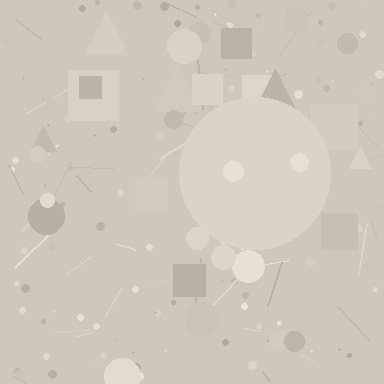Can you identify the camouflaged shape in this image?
The camouflaged shape is a circle.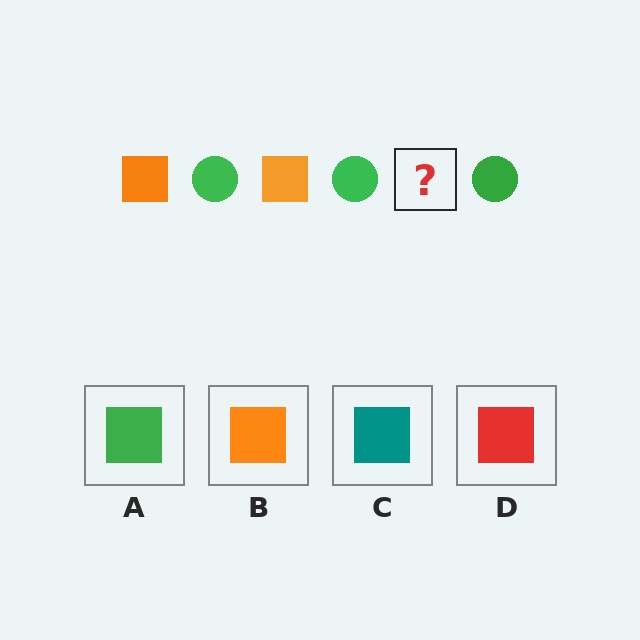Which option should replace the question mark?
Option B.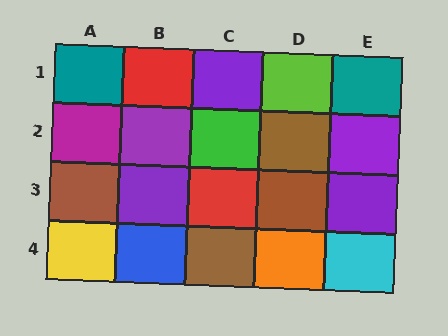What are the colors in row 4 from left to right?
Yellow, blue, brown, orange, cyan.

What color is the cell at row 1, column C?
Purple.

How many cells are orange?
1 cell is orange.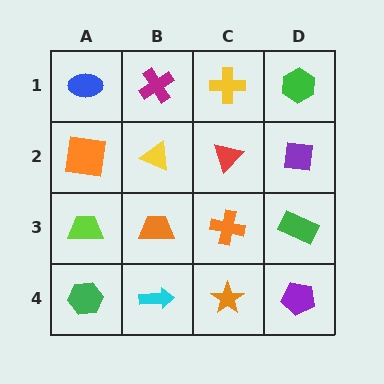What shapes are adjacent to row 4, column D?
A green rectangle (row 3, column D), an orange star (row 4, column C).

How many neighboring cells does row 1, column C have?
3.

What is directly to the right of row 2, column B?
A red triangle.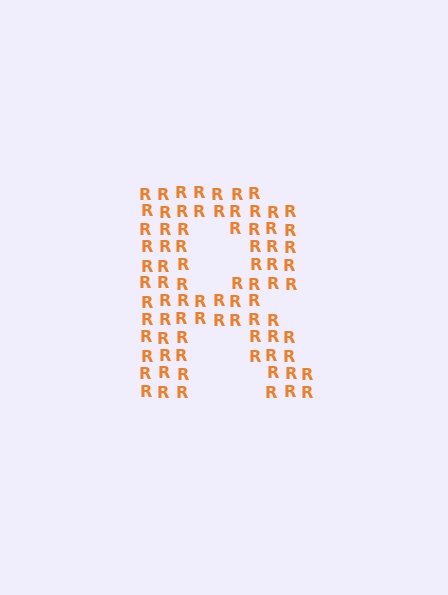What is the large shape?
The large shape is the letter R.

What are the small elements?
The small elements are letter R's.